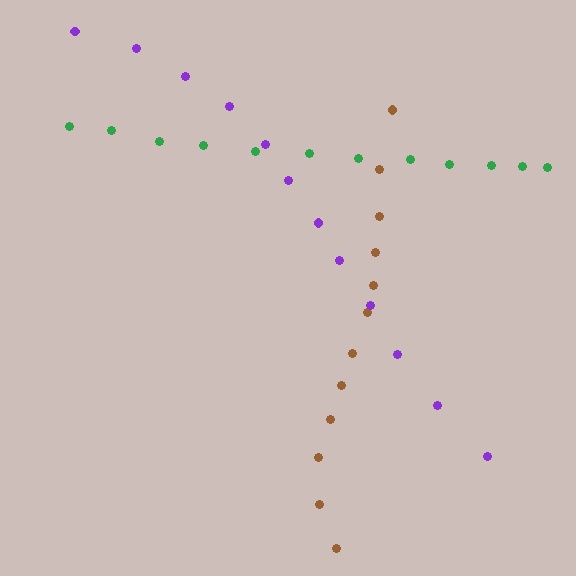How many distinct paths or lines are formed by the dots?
There are 3 distinct paths.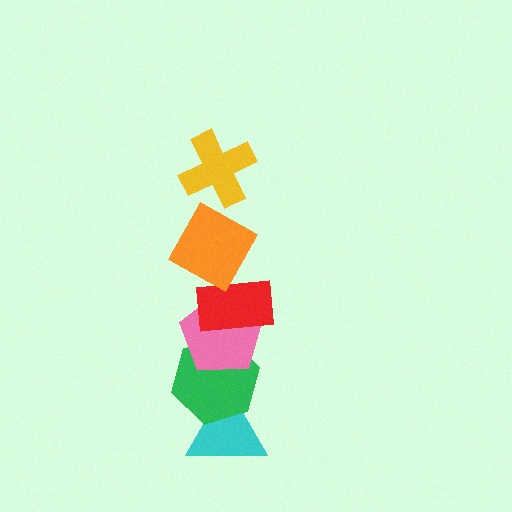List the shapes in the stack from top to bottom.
From top to bottom: the yellow cross, the orange square, the red rectangle, the pink pentagon, the green hexagon, the cyan triangle.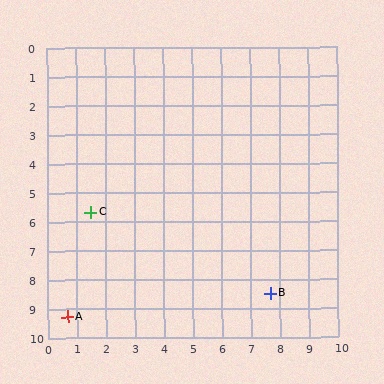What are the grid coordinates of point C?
Point C is at approximately (1.5, 5.7).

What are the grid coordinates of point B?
Point B is at approximately (7.7, 8.5).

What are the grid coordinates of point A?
Point A is at approximately (0.7, 9.3).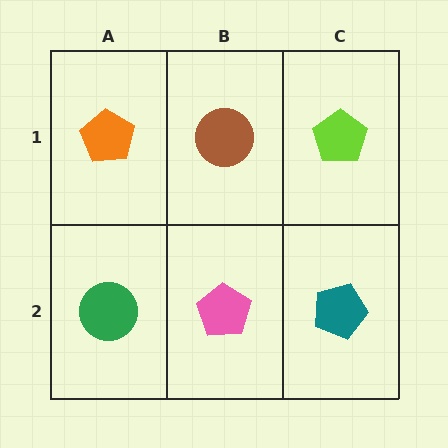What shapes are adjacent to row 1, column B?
A pink pentagon (row 2, column B), an orange pentagon (row 1, column A), a lime pentagon (row 1, column C).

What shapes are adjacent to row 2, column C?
A lime pentagon (row 1, column C), a pink pentagon (row 2, column B).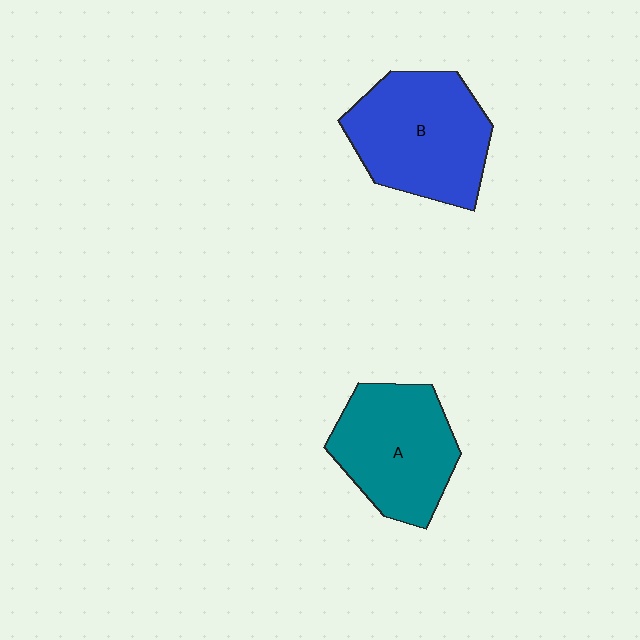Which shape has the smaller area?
Shape A (teal).